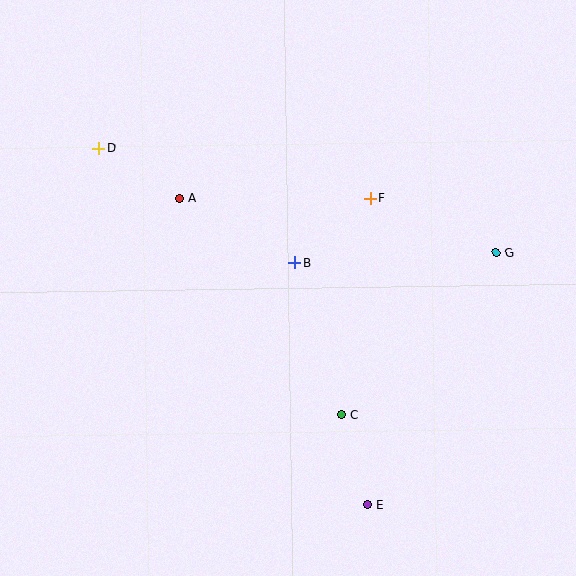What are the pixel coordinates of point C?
Point C is at (341, 415).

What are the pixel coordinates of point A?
Point A is at (180, 198).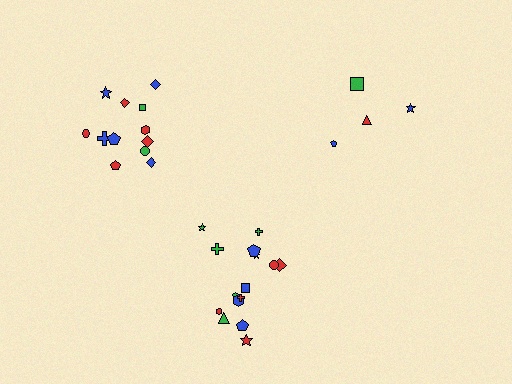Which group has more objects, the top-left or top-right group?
The top-left group.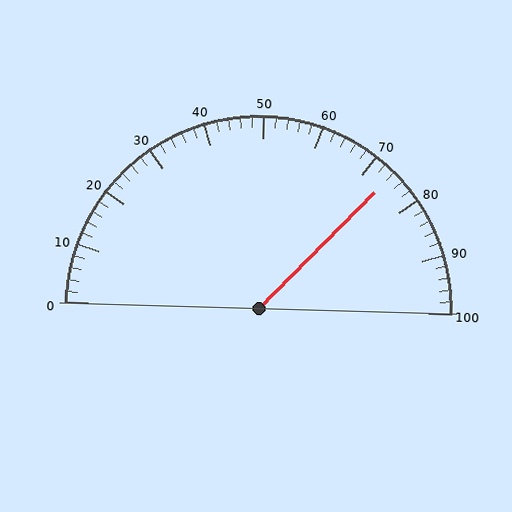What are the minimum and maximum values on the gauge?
The gauge ranges from 0 to 100.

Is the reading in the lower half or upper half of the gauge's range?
The reading is in the upper half of the range (0 to 100).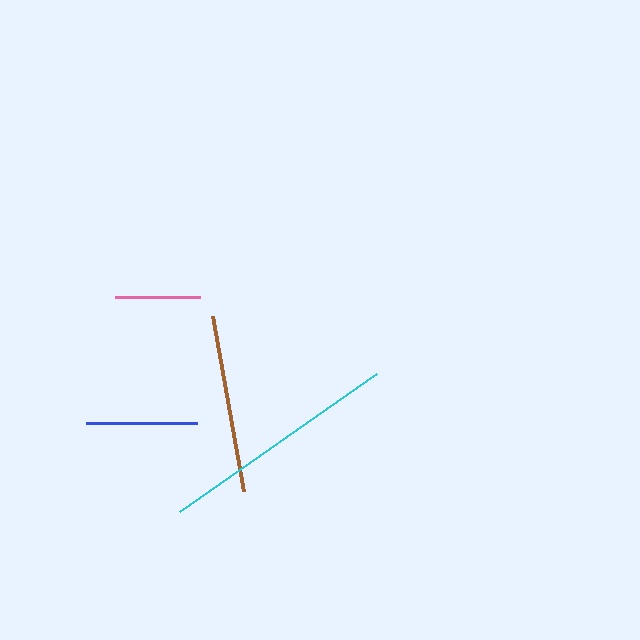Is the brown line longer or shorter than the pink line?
The brown line is longer than the pink line.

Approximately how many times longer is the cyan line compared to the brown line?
The cyan line is approximately 1.4 times the length of the brown line.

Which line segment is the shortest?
The pink line is the shortest at approximately 84 pixels.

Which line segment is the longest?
The cyan line is the longest at approximately 240 pixels.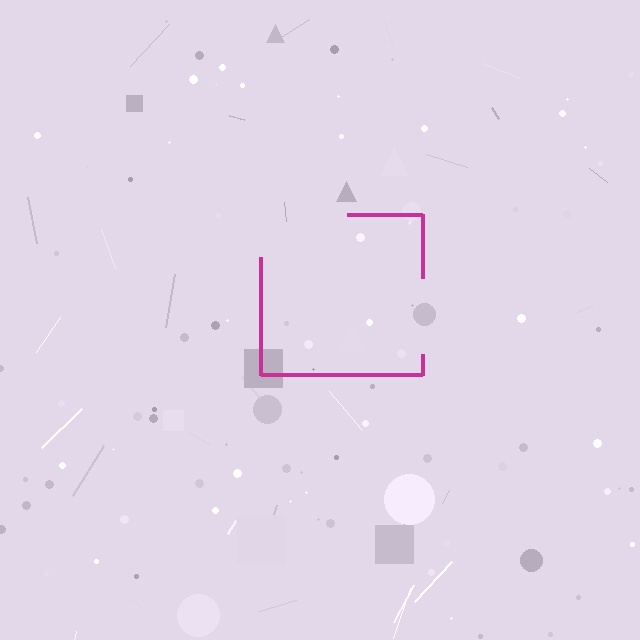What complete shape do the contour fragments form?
The contour fragments form a square.